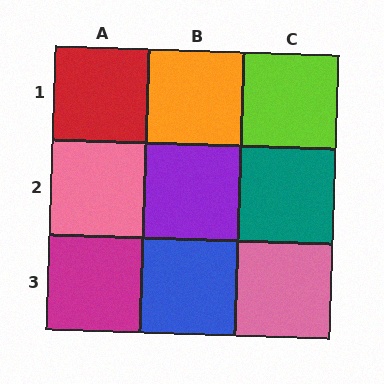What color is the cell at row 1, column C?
Lime.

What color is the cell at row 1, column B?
Orange.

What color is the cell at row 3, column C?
Pink.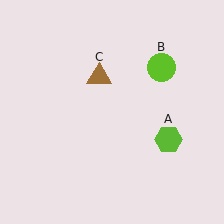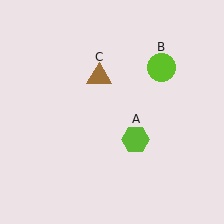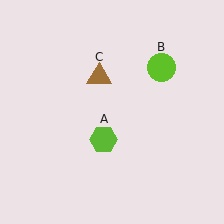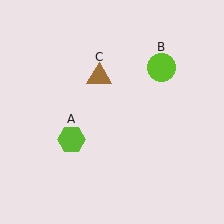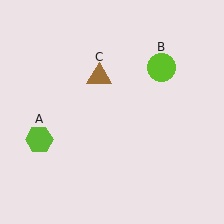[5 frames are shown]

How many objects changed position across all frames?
1 object changed position: lime hexagon (object A).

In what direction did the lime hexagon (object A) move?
The lime hexagon (object A) moved left.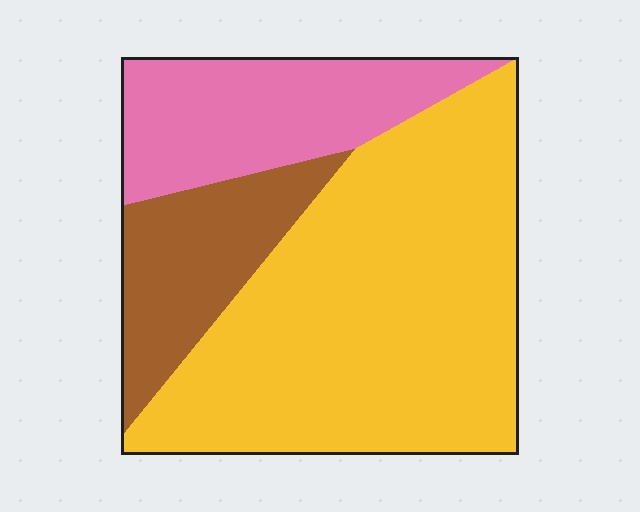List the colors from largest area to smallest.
From largest to smallest: yellow, pink, brown.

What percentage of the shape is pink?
Pink covers 23% of the shape.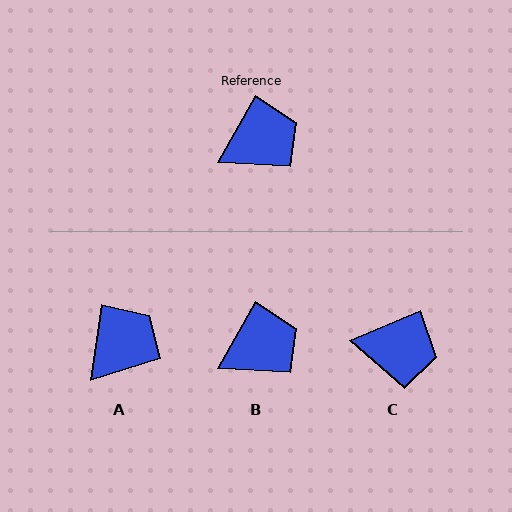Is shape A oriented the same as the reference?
No, it is off by about 21 degrees.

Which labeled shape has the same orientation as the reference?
B.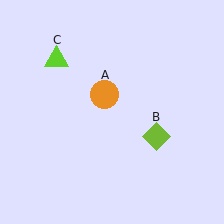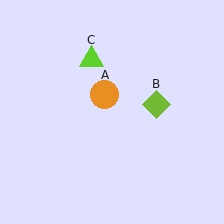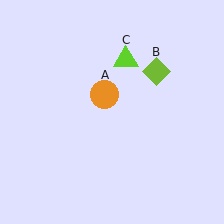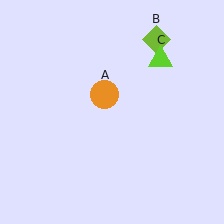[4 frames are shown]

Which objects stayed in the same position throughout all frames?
Orange circle (object A) remained stationary.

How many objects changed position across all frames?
2 objects changed position: lime diamond (object B), lime triangle (object C).